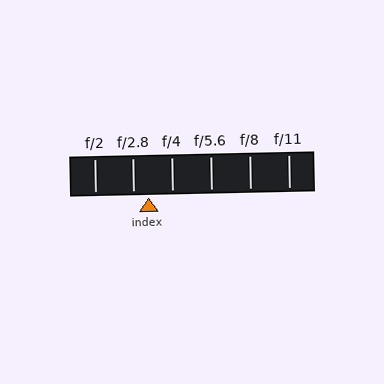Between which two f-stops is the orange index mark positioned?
The index mark is between f/2.8 and f/4.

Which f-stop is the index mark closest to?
The index mark is closest to f/2.8.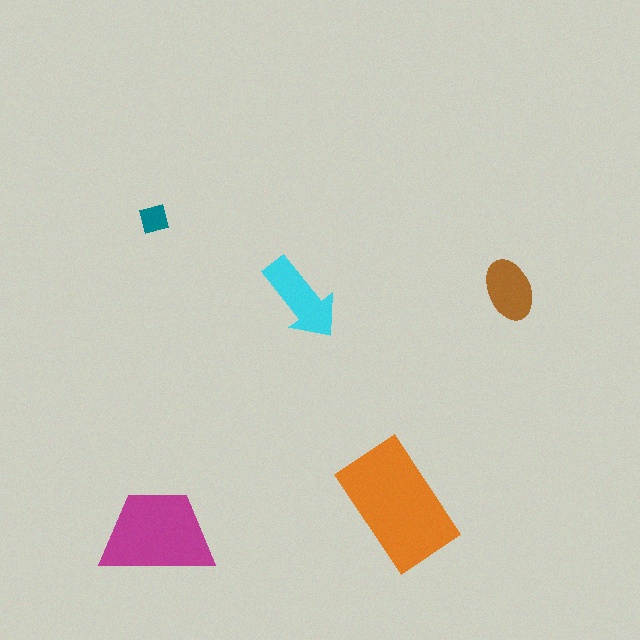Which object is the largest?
The orange rectangle.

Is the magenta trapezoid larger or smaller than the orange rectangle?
Smaller.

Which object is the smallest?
The teal diamond.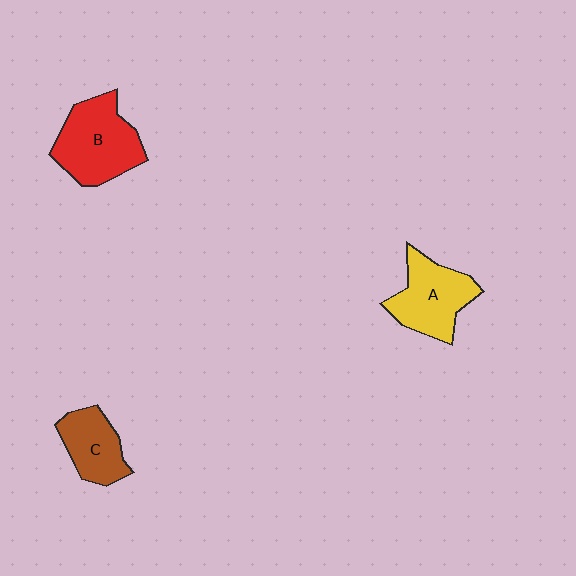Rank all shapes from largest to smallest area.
From largest to smallest: B (red), A (yellow), C (brown).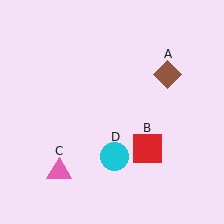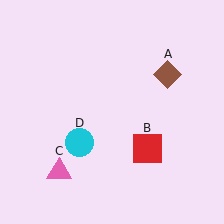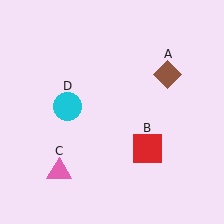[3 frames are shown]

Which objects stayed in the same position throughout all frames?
Brown diamond (object A) and red square (object B) and pink triangle (object C) remained stationary.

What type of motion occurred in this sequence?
The cyan circle (object D) rotated clockwise around the center of the scene.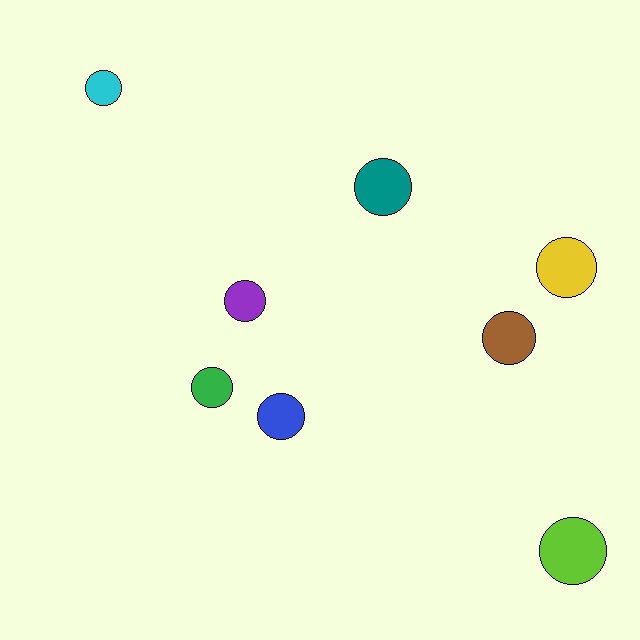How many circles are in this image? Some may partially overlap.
There are 8 circles.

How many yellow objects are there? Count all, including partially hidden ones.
There is 1 yellow object.